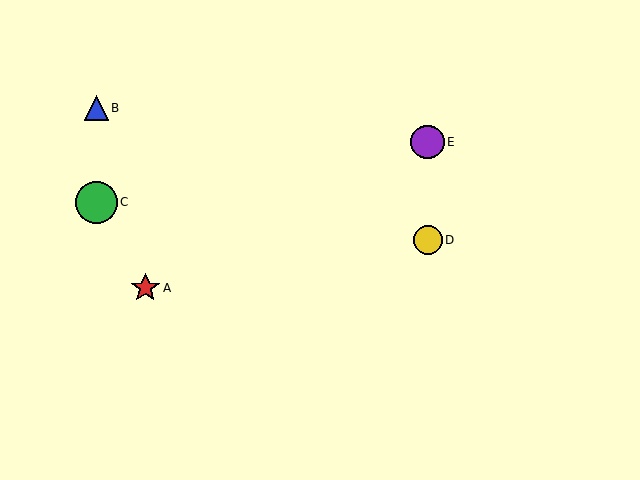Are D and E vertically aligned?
Yes, both are at x≈428.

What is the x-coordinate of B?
Object B is at x≈96.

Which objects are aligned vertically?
Objects D, E are aligned vertically.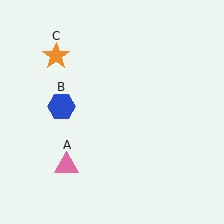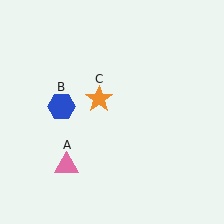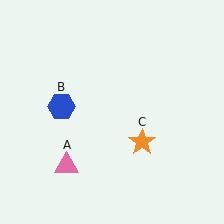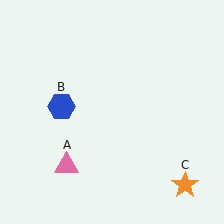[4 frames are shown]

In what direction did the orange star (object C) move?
The orange star (object C) moved down and to the right.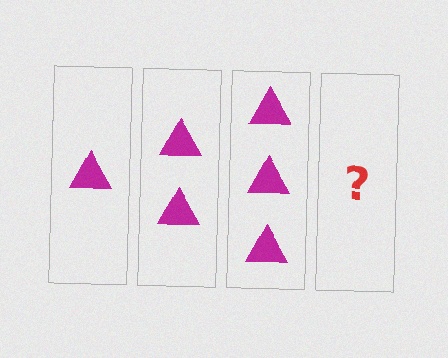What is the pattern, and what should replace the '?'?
The pattern is that each step adds one more triangle. The '?' should be 4 triangles.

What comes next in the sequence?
The next element should be 4 triangles.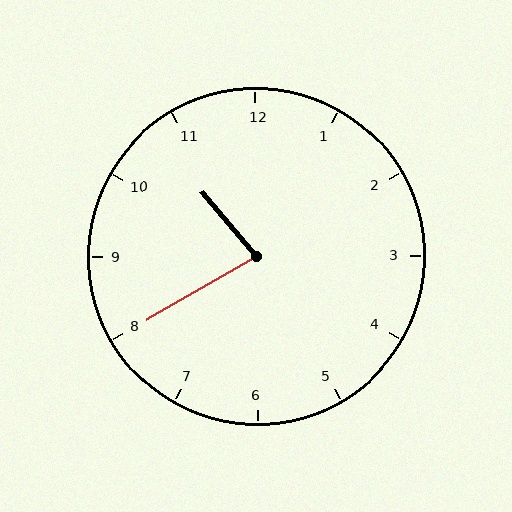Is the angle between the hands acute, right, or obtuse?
It is acute.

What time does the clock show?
10:40.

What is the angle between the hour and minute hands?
Approximately 80 degrees.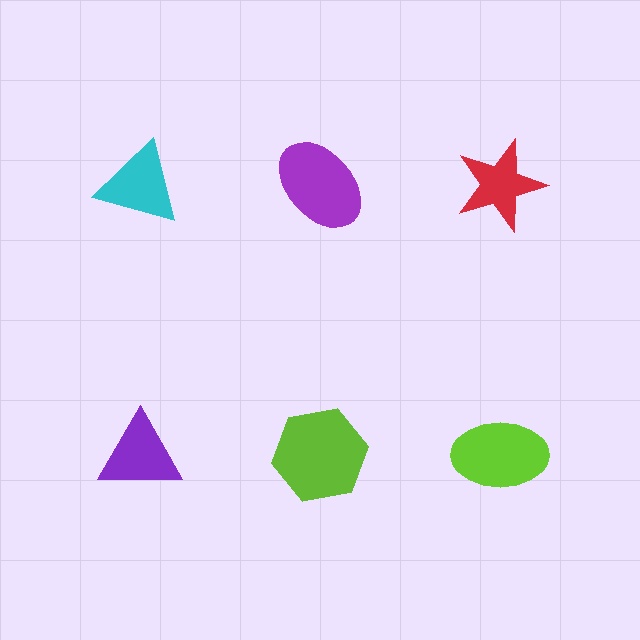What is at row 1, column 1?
A cyan triangle.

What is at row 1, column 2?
A purple ellipse.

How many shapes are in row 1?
3 shapes.